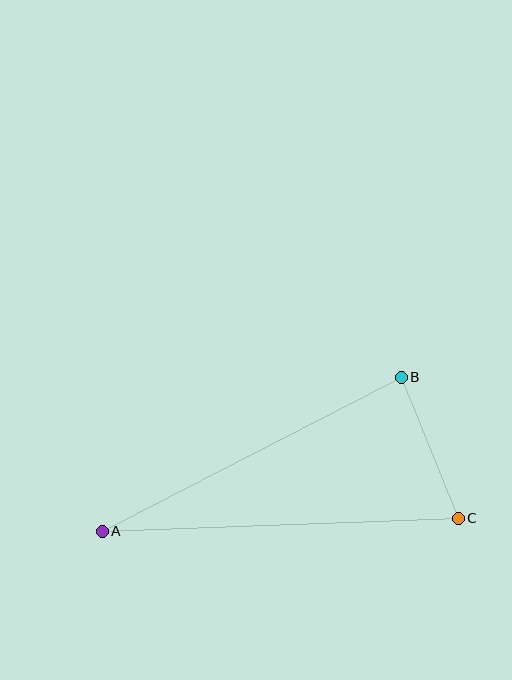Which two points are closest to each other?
Points B and C are closest to each other.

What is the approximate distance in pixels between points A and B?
The distance between A and B is approximately 336 pixels.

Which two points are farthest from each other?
Points A and C are farthest from each other.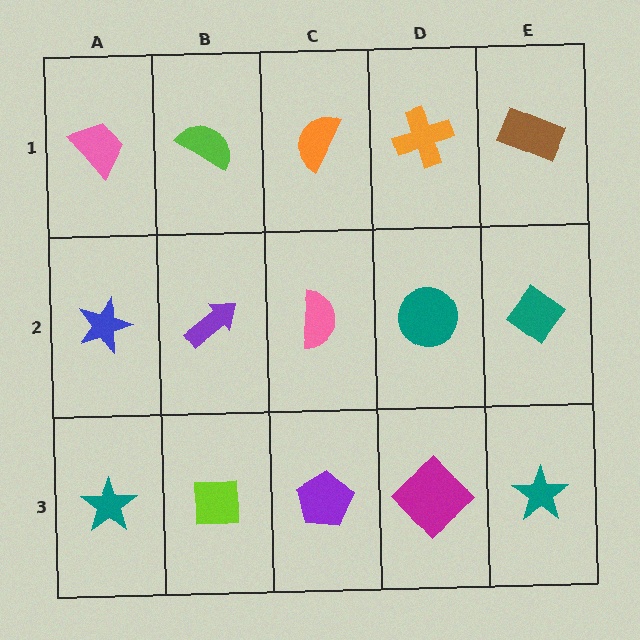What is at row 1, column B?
A lime semicircle.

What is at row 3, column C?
A purple pentagon.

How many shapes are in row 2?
5 shapes.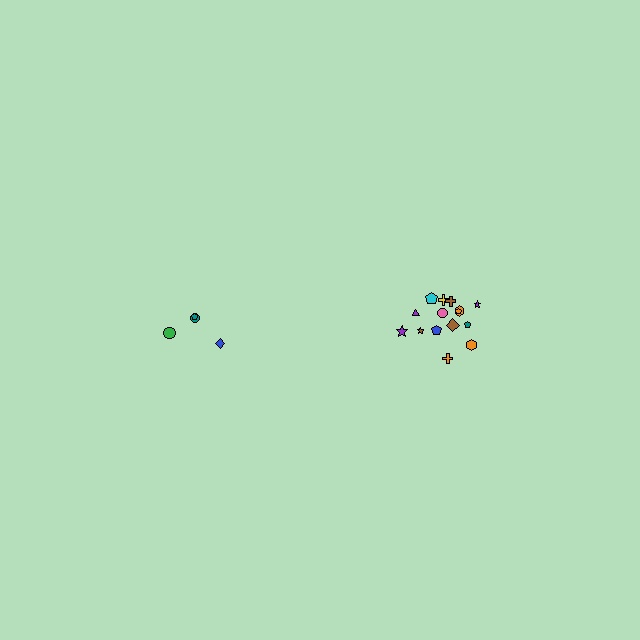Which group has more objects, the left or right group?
The right group.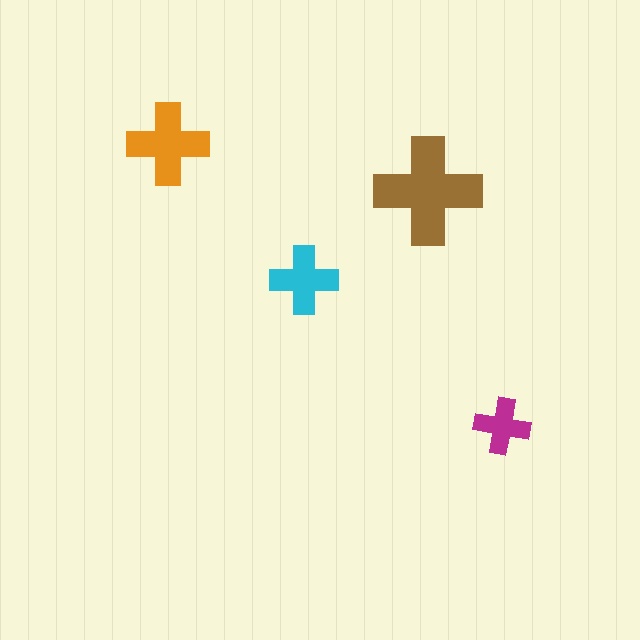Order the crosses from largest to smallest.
the brown one, the orange one, the cyan one, the magenta one.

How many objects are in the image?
There are 4 objects in the image.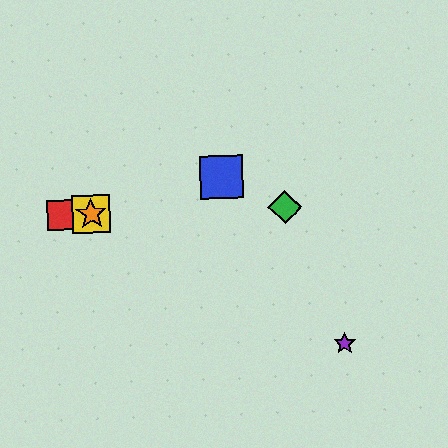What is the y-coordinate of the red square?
The red square is at y≈215.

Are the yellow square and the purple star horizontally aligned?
No, the yellow square is at y≈214 and the purple star is at y≈343.